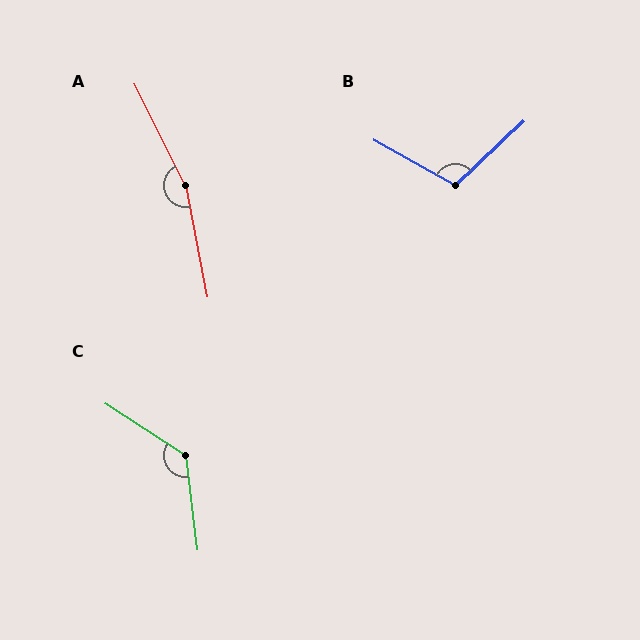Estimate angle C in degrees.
Approximately 130 degrees.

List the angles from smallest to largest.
B (108°), C (130°), A (165°).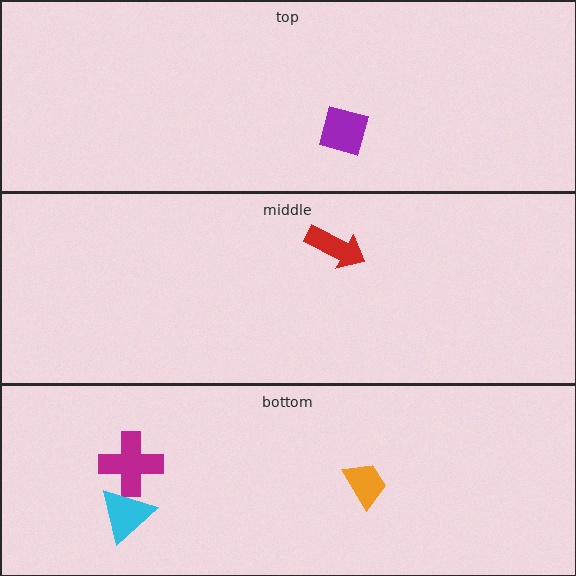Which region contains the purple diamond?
The top region.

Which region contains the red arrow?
The middle region.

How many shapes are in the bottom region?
3.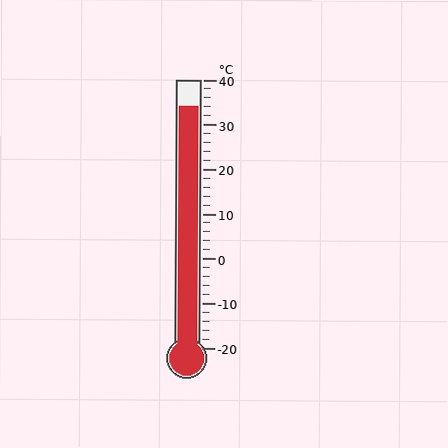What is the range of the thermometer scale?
The thermometer scale ranges from -20°C to 40°C.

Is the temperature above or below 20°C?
The temperature is above 20°C.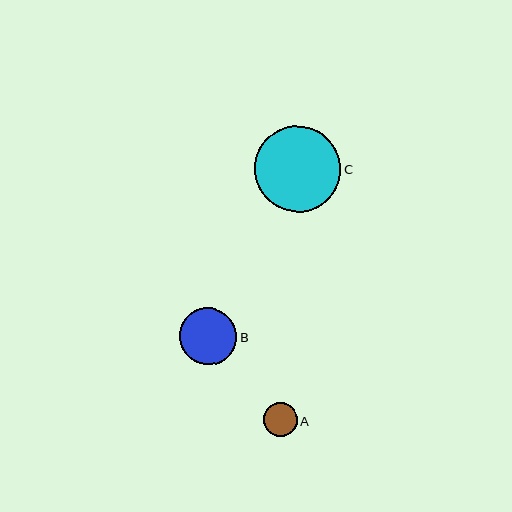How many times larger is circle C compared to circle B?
Circle C is approximately 1.5 times the size of circle B.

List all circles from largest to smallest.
From largest to smallest: C, B, A.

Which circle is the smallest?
Circle A is the smallest with a size of approximately 34 pixels.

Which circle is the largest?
Circle C is the largest with a size of approximately 86 pixels.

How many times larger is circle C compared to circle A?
Circle C is approximately 2.5 times the size of circle A.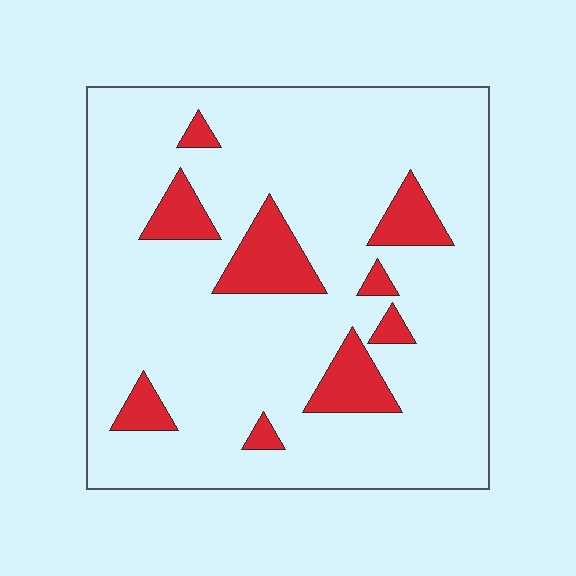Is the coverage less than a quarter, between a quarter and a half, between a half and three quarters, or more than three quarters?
Less than a quarter.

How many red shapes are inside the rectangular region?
9.